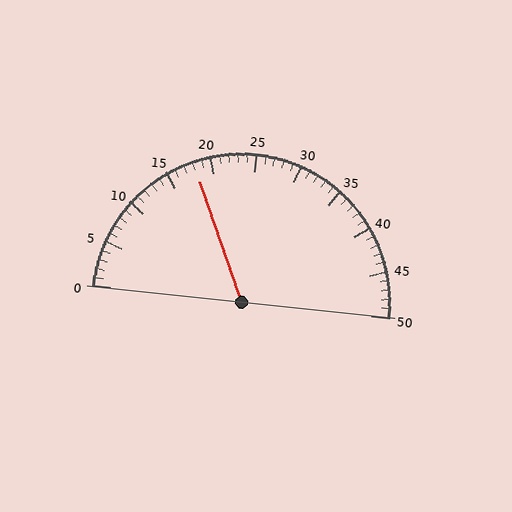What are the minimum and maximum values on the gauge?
The gauge ranges from 0 to 50.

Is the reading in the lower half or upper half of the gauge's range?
The reading is in the lower half of the range (0 to 50).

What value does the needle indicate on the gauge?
The needle indicates approximately 18.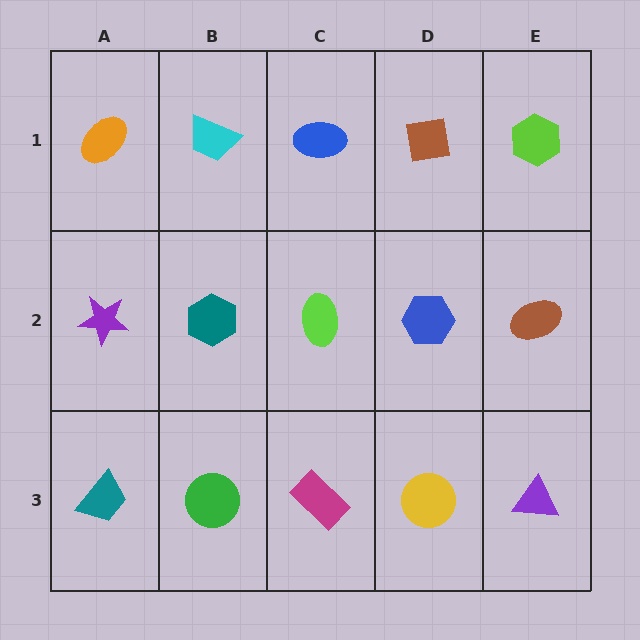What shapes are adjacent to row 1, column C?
A lime ellipse (row 2, column C), a cyan trapezoid (row 1, column B), a brown square (row 1, column D).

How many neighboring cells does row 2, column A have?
3.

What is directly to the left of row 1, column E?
A brown square.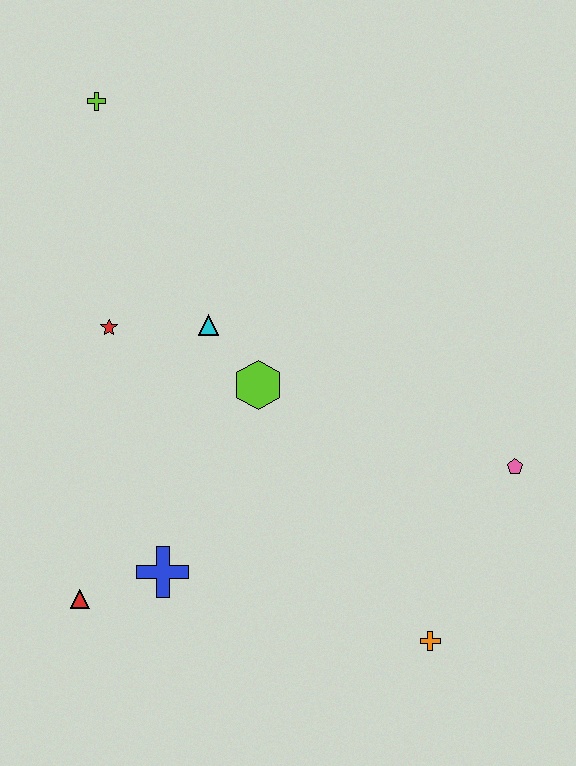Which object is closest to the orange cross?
The pink pentagon is closest to the orange cross.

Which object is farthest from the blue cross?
The lime cross is farthest from the blue cross.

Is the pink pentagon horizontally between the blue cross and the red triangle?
No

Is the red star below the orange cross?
No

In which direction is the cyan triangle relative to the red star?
The cyan triangle is to the right of the red star.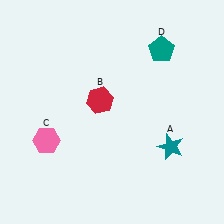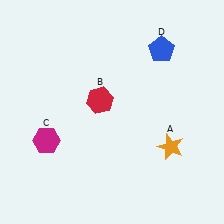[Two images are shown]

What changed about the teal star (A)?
In Image 1, A is teal. In Image 2, it changed to orange.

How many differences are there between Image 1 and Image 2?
There are 3 differences between the two images.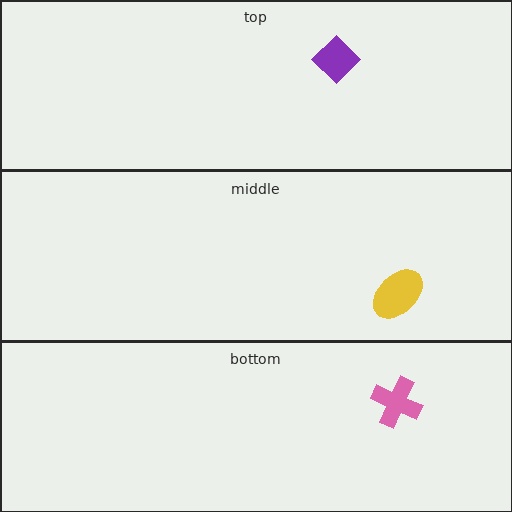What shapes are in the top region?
The purple diamond.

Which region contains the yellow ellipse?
The middle region.